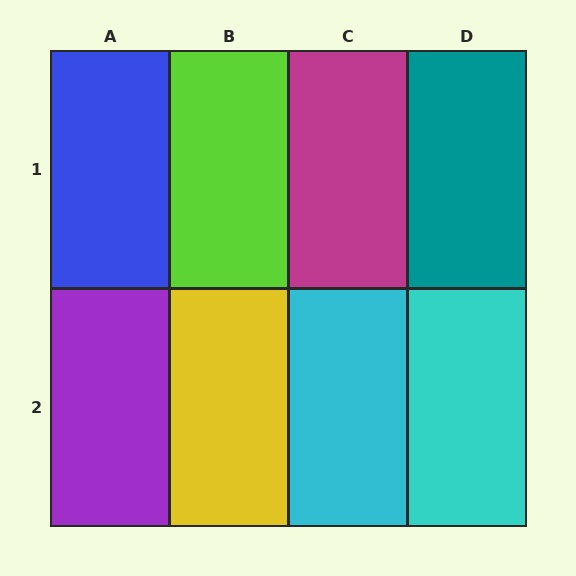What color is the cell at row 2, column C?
Cyan.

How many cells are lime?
1 cell is lime.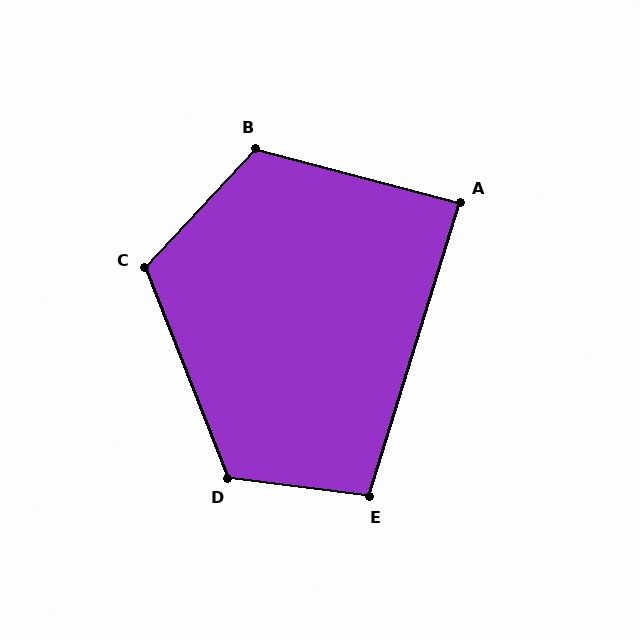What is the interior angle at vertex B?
Approximately 118 degrees (obtuse).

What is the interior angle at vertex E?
Approximately 100 degrees (obtuse).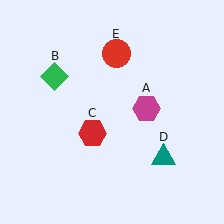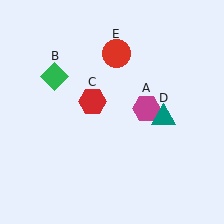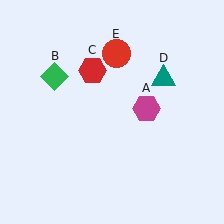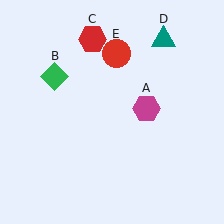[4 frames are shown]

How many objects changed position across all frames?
2 objects changed position: red hexagon (object C), teal triangle (object D).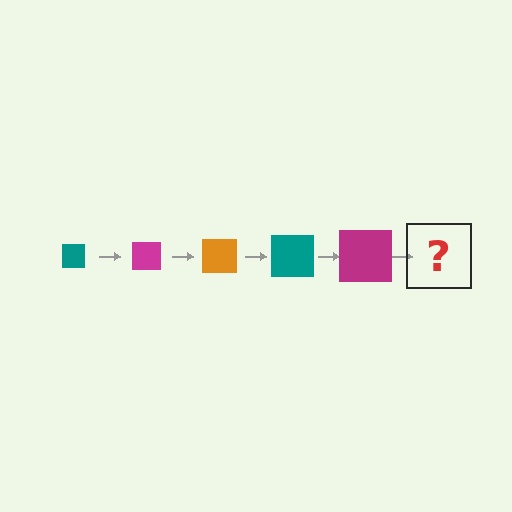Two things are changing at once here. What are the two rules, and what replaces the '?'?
The two rules are that the square grows larger each step and the color cycles through teal, magenta, and orange. The '?' should be an orange square, larger than the previous one.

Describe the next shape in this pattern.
It should be an orange square, larger than the previous one.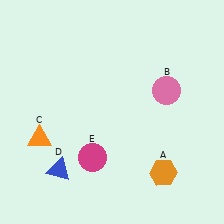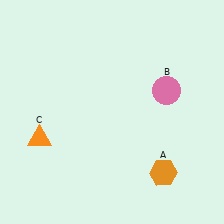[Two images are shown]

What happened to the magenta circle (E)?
The magenta circle (E) was removed in Image 2. It was in the bottom-left area of Image 1.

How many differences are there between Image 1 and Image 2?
There are 2 differences between the two images.